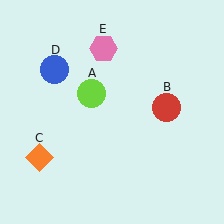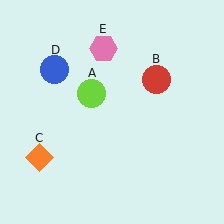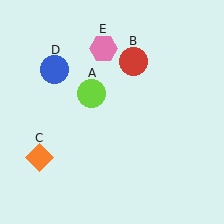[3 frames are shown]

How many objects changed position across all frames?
1 object changed position: red circle (object B).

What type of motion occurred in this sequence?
The red circle (object B) rotated counterclockwise around the center of the scene.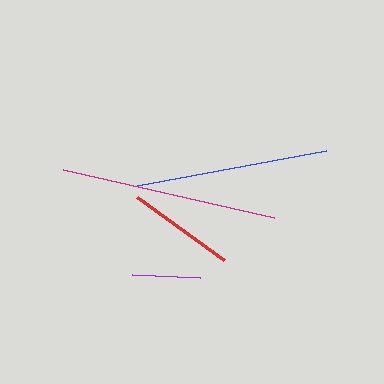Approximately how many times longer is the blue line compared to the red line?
The blue line is approximately 1.8 times the length of the red line.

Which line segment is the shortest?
The purple line is the shortest at approximately 68 pixels.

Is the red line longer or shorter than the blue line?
The blue line is longer than the red line.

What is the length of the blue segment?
The blue segment is approximately 192 pixels long.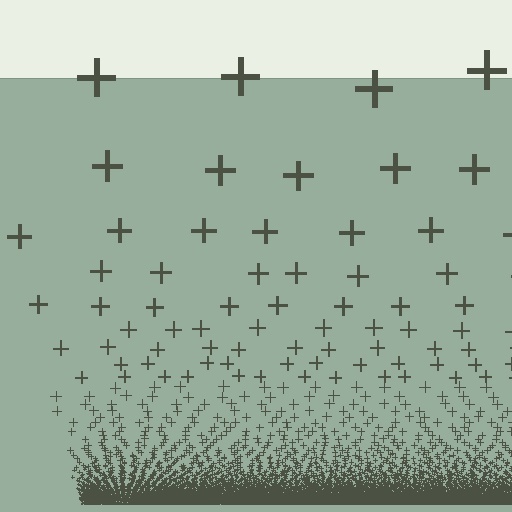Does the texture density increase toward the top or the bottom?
Density increases toward the bottom.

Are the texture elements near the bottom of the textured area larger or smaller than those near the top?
Smaller. The gradient is inverted — elements near the bottom are smaller and denser.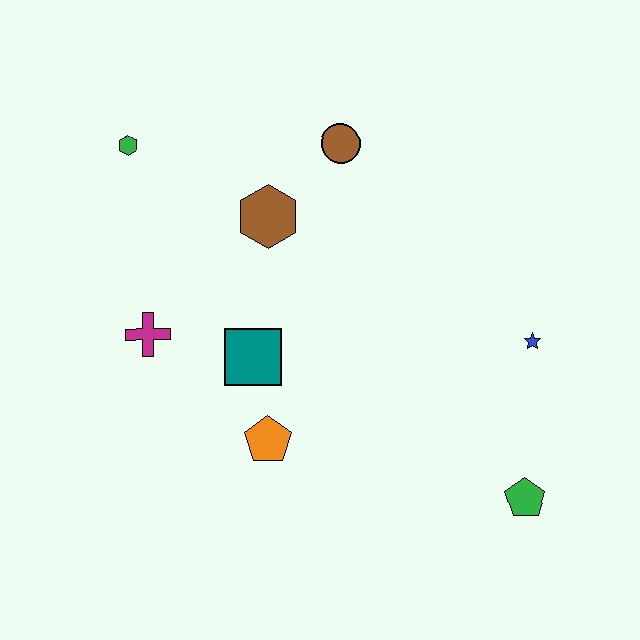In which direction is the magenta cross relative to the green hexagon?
The magenta cross is below the green hexagon.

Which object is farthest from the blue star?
The green hexagon is farthest from the blue star.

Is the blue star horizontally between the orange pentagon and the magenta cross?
No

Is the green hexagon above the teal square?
Yes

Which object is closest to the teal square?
The orange pentagon is closest to the teal square.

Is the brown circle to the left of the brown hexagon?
No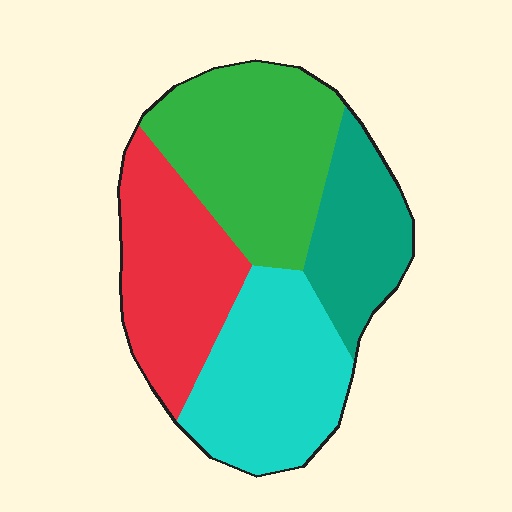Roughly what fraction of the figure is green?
Green takes up about one third (1/3) of the figure.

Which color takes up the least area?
Teal, at roughly 15%.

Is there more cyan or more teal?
Cyan.